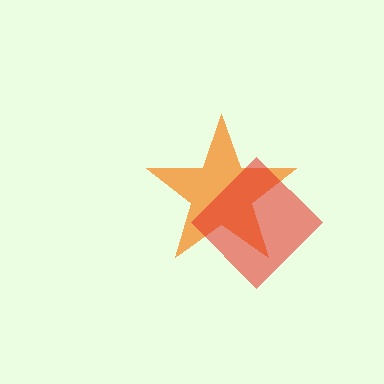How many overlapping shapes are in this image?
There are 2 overlapping shapes in the image.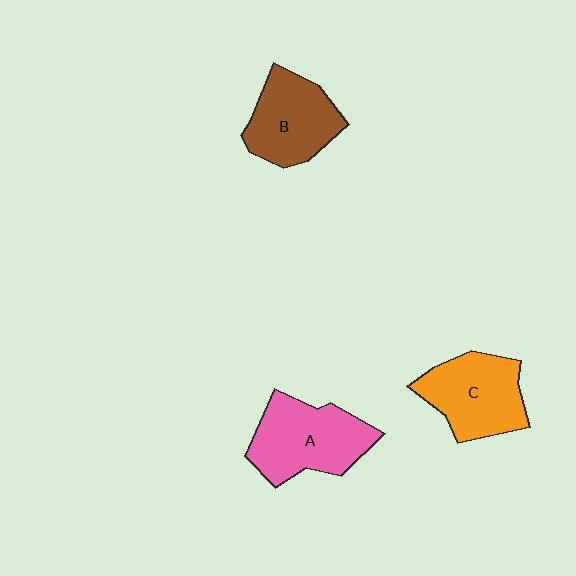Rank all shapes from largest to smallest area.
From largest to smallest: A (pink), C (orange), B (brown).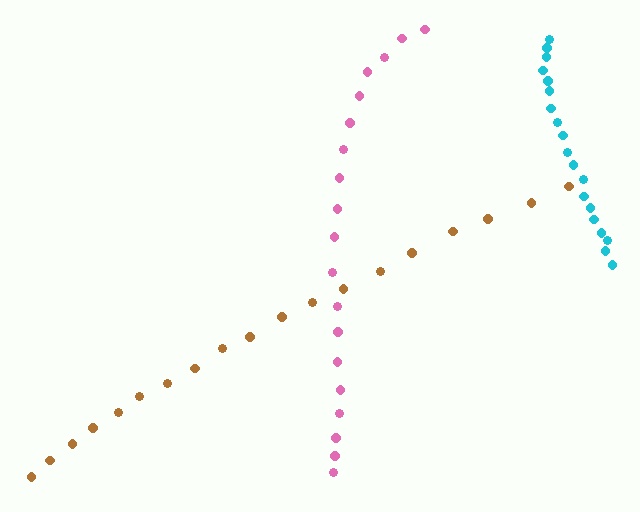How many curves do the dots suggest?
There are 3 distinct paths.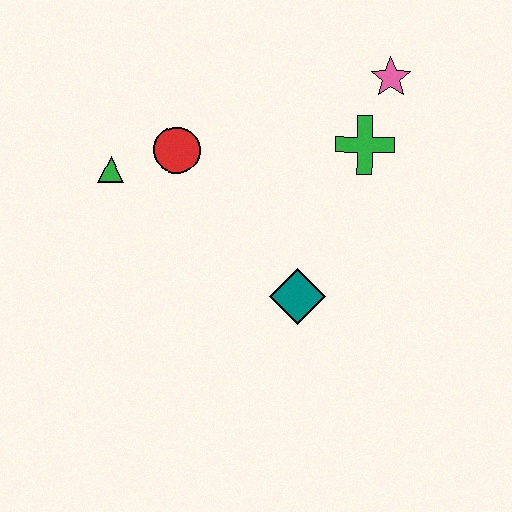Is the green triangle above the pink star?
No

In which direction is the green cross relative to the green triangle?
The green cross is to the right of the green triangle.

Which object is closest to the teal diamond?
The green cross is closest to the teal diamond.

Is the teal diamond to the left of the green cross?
Yes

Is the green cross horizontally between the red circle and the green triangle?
No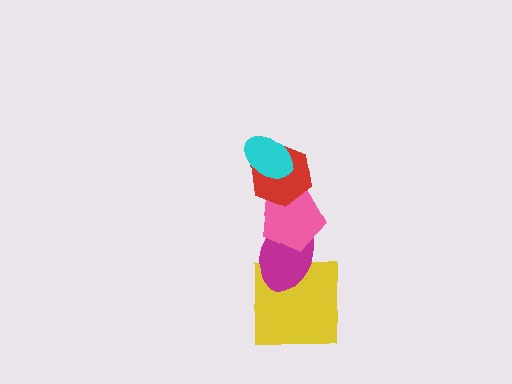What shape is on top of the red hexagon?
The cyan ellipse is on top of the red hexagon.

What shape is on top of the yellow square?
The magenta ellipse is on top of the yellow square.